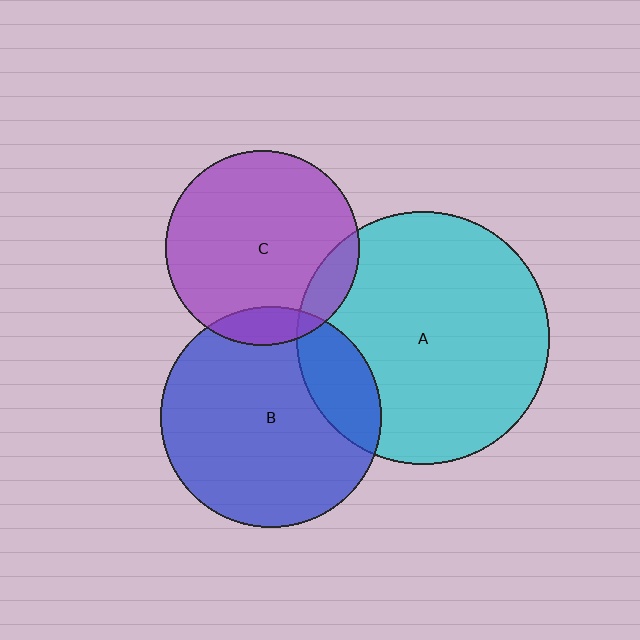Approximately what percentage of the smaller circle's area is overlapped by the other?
Approximately 10%.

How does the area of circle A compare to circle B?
Approximately 1.3 times.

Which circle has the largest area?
Circle A (cyan).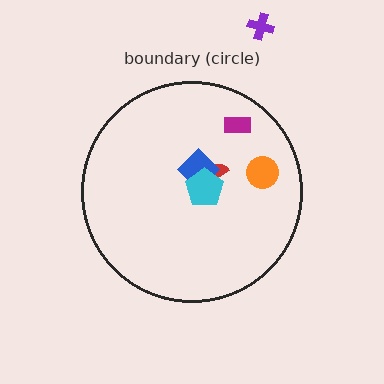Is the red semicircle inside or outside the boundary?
Inside.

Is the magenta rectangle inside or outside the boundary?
Inside.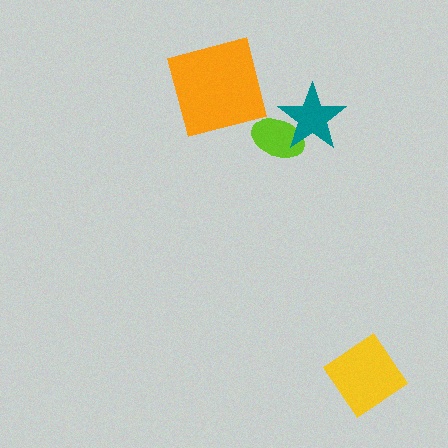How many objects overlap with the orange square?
0 objects overlap with the orange square.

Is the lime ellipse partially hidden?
Yes, it is partially covered by another shape.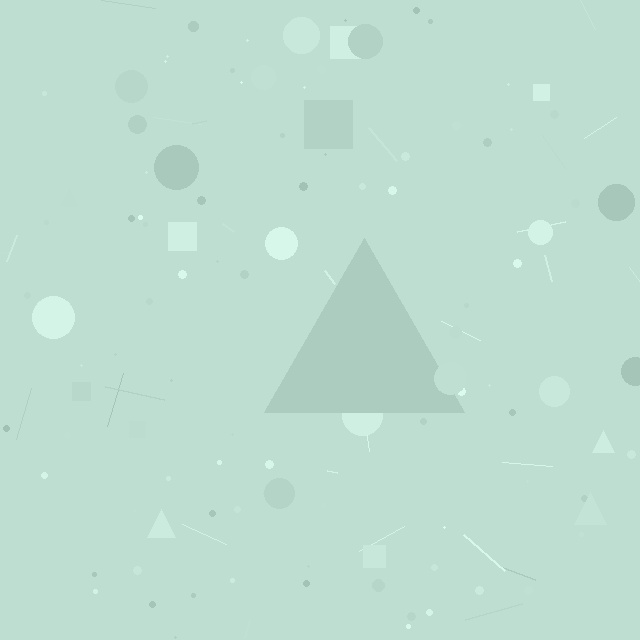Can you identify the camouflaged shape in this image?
The camouflaged shape is a triangle.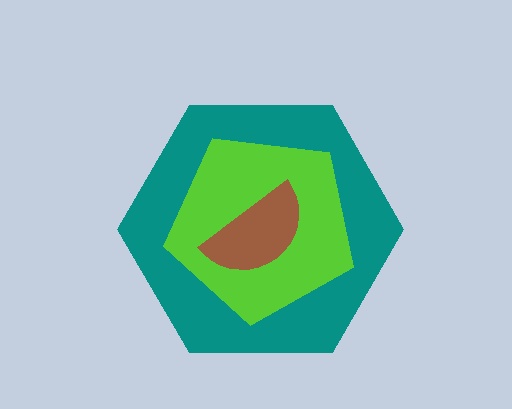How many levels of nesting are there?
3.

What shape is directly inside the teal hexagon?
The lime pentagon.